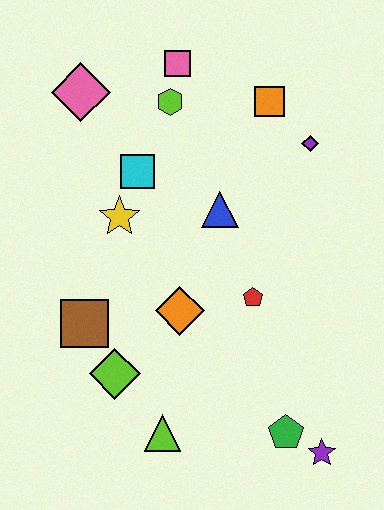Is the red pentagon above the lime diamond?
Yes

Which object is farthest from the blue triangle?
The purple star is farthest from the blue triangle.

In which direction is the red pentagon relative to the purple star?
The red pentagon is above the purple star.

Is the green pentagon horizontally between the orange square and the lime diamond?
No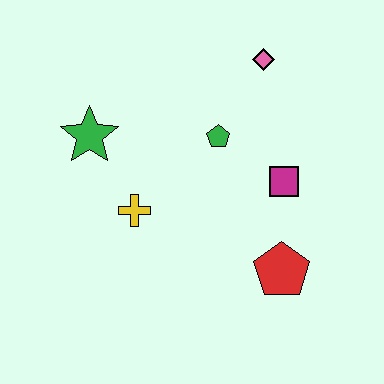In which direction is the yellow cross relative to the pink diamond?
The yellow cross is below the pink diamond.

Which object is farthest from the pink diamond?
The red pentagon is farthest from the pink diamond.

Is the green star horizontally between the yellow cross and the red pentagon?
No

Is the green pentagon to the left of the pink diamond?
Yes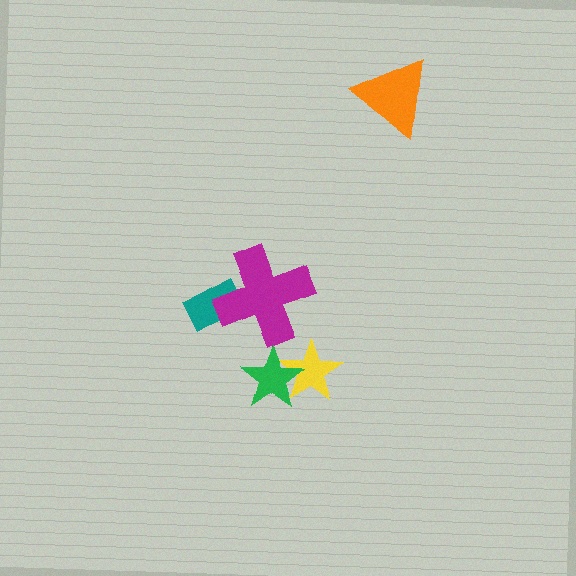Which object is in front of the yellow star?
The green star is in front of the yellow star.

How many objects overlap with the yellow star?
1 object overlaps with the yellow star.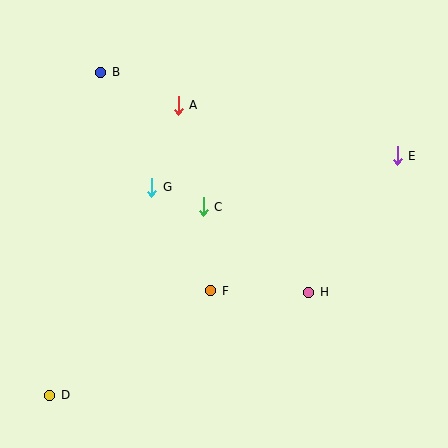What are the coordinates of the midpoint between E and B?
The midpoint between E and B is at (249, 114).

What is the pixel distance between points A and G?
The distance between A and G is 87 pixels.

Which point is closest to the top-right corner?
Point E is closest to the top-right corner.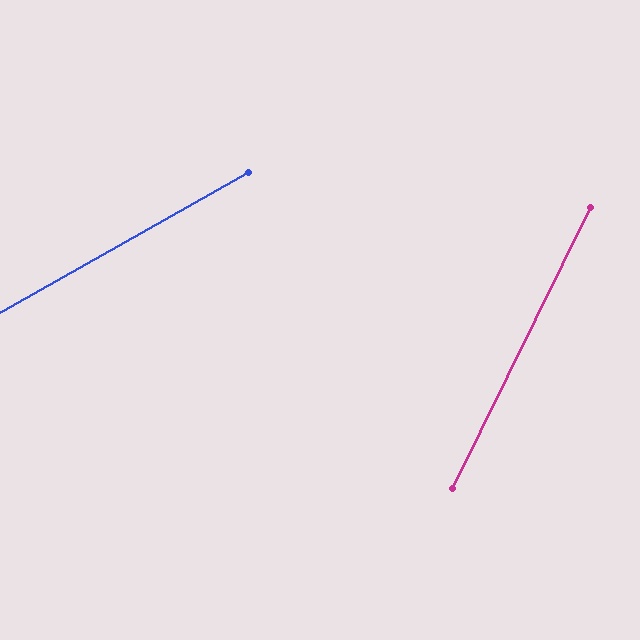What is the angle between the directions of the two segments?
Approximately 34 degrees.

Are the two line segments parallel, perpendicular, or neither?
Neither parallel nor perpendicular — they differ by about 34°.